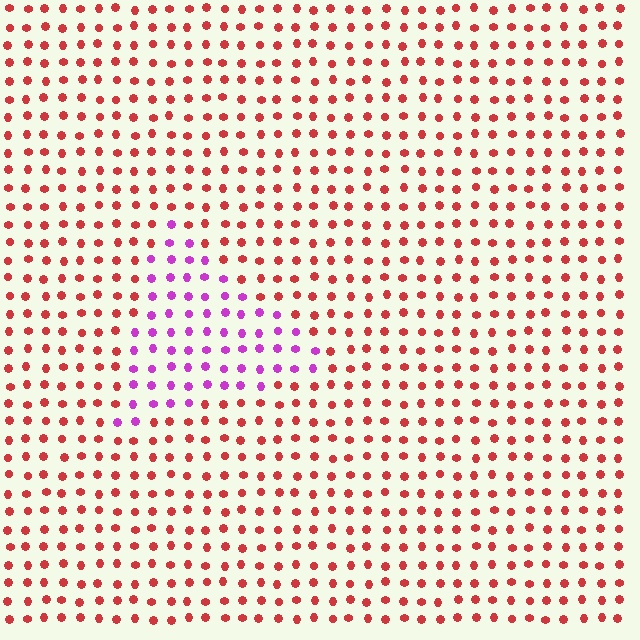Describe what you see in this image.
The image is filled with small red elements in a uniform arrangement. A triangle-shaped region is visible where the elements are tinted to a slightly different hue, forming a subtle color boundary.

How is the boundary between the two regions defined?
The boundary is defined purely by a slight shift in hue (about 60 degrees). Spacing, size, and orientation are identical on both sides.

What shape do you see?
I see a triangle.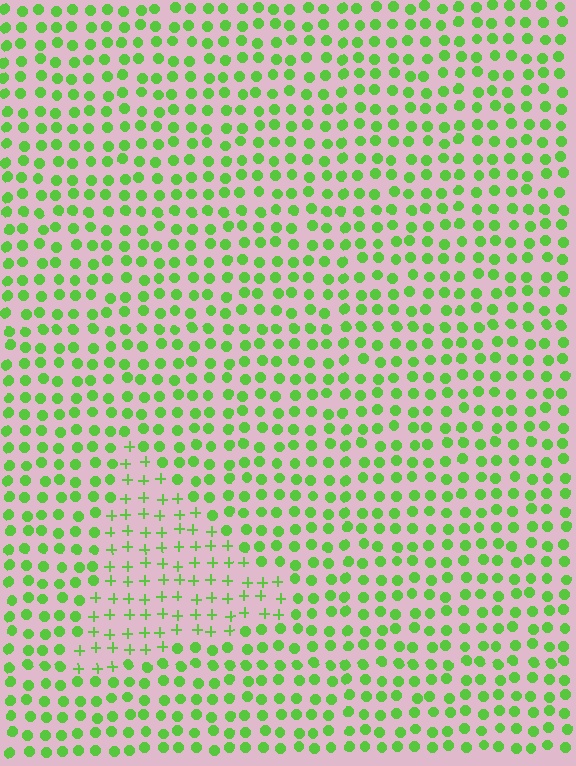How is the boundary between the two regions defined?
The boundary is defined by a change in element shape: plus signs inside vs. circles outside. All elements share the same color and spacing.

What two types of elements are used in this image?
The image uses plus signs inside the triangle region and circles outside it.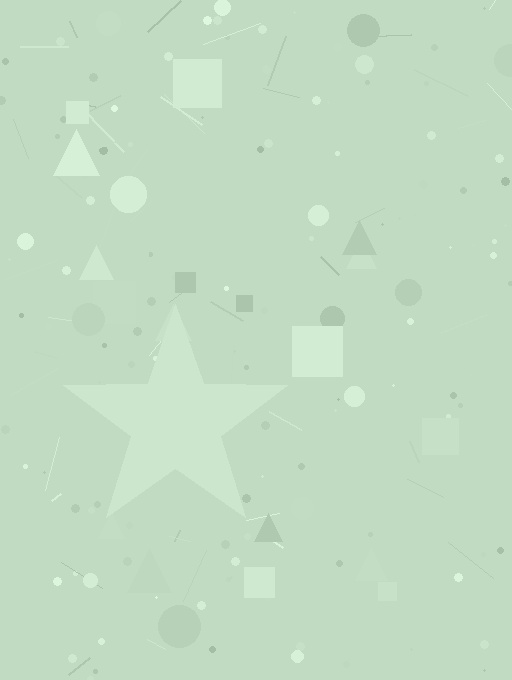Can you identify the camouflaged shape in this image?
The camouflaged shape is a star.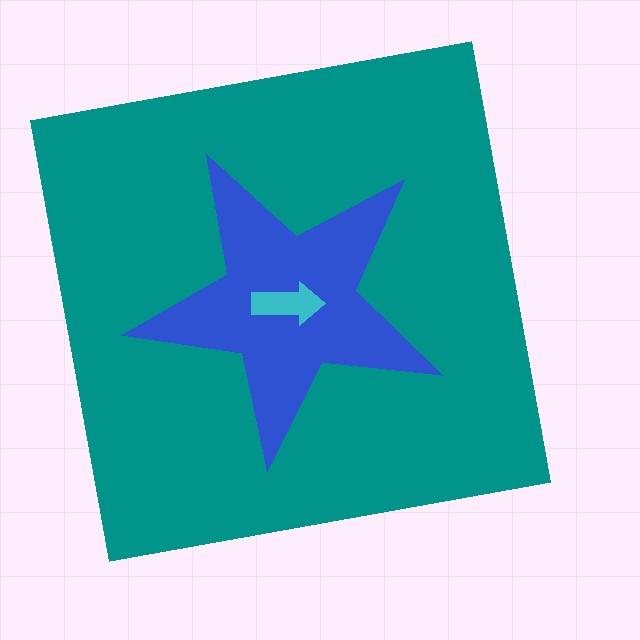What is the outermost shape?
The teal square.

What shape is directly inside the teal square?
The blue star.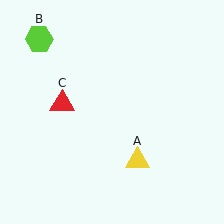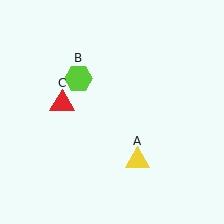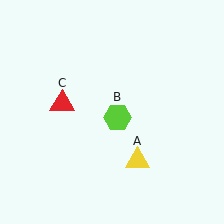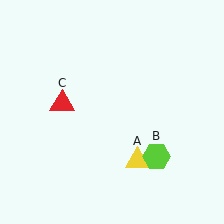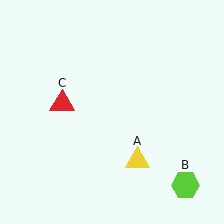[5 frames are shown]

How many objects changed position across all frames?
1 object changed position: lime hexagon (object B).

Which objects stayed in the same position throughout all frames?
Yellow triangle (object A) and red triangle (object C) remained stationary.